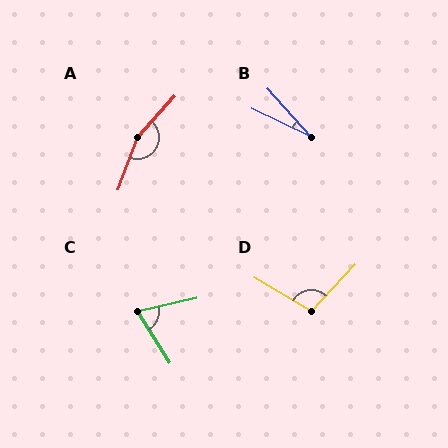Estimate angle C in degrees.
Approximately 71 degrees.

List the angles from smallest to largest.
B (23°), C (71°), D (103°), A (159°).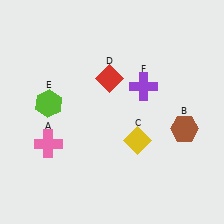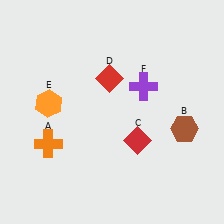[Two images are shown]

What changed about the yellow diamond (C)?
In Image 1, C is yellow. In Image 2, it changed to red.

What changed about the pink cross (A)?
In Image 1, A is pink. In Image 2, it changed to orange.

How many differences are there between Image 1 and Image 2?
There are 3 differences between the two images.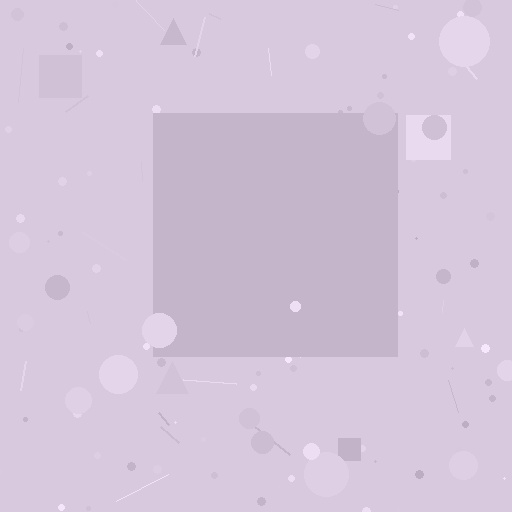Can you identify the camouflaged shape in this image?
The camouflaged shape is a square.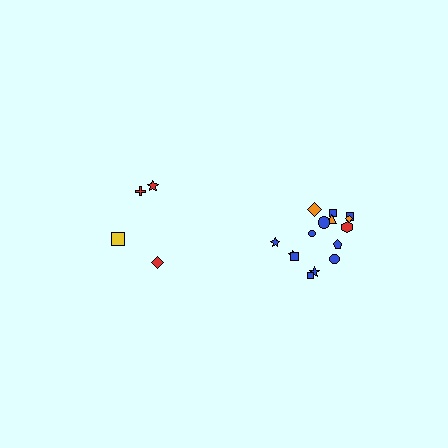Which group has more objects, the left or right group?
The right group.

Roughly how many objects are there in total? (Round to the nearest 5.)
Roughly 20 objects in total.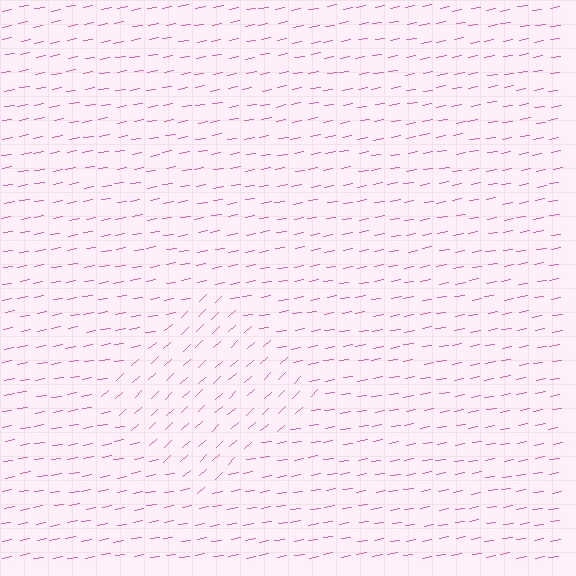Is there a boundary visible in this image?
Yes, there is a texture boundary formed by a change in line orientation.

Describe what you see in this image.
The image is filled with small pink line segments. A diamond region in the image has lines oriented differently from the surrounding lines, creating a visible texture boundary.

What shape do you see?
I see a diamond.